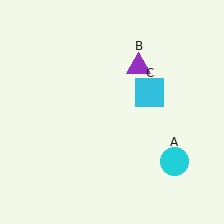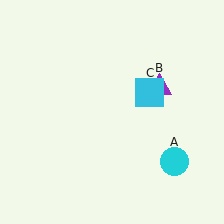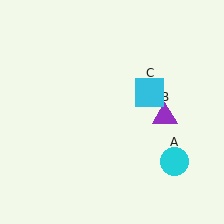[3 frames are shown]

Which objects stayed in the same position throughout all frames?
Cyan circle (object A) and cyan square (object C) remained stationary.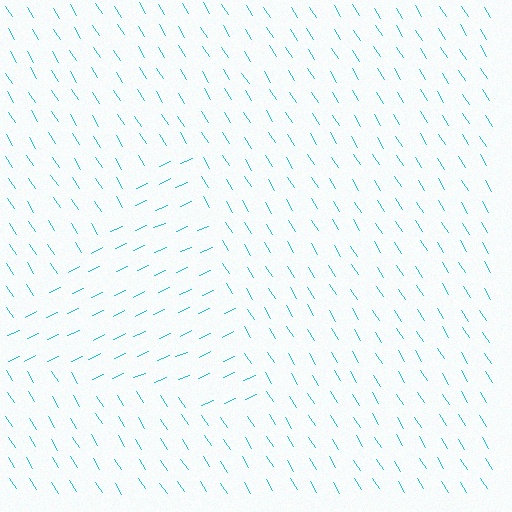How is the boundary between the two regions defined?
The boundary is defined purely by a change in line orientation (approximately 82 degrees difference). All lines are the same color and thickness.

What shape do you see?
I see a triangle.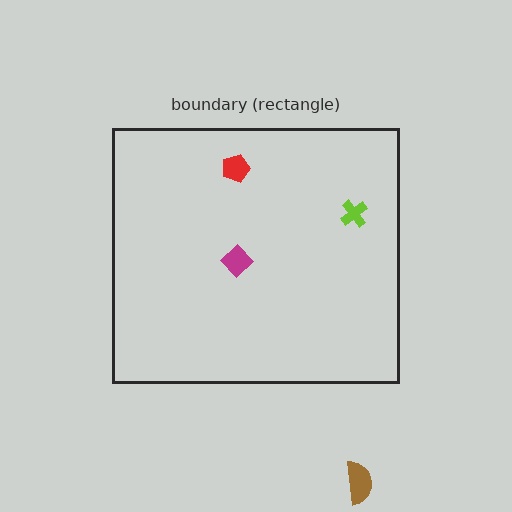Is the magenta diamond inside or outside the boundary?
Inside.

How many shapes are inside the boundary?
3 inside, 1 outside.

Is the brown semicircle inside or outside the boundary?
Outside.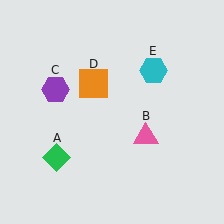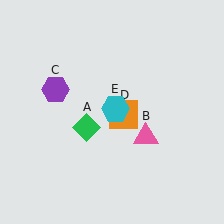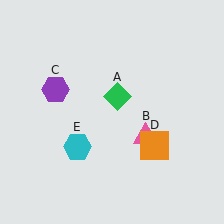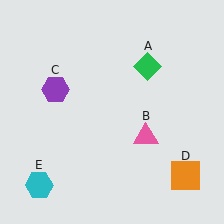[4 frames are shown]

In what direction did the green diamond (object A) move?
The green diamond (object A) moved up and to the right.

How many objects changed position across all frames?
3 objects changed position: green diamond (object A), orange square (object D), cyan hexagon (object E).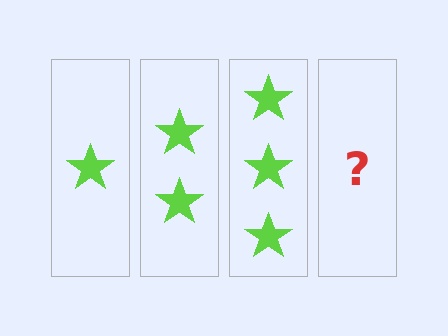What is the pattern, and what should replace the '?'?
The pattern is that each step adds one more star. The '?' should be 4 stars.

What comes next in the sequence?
The next element should be 4 stars.